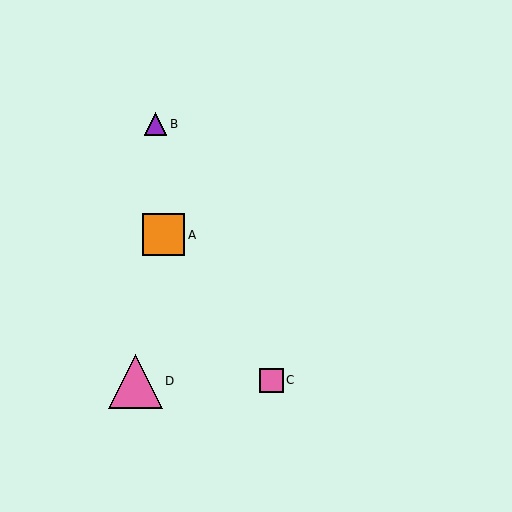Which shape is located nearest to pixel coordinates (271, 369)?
The pink square (labeled C) at (271, 380) is nearest to that location.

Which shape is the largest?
The pink triangle (labeled D) is the largest.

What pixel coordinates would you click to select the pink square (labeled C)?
Click at (271, 380) to select the pink square C.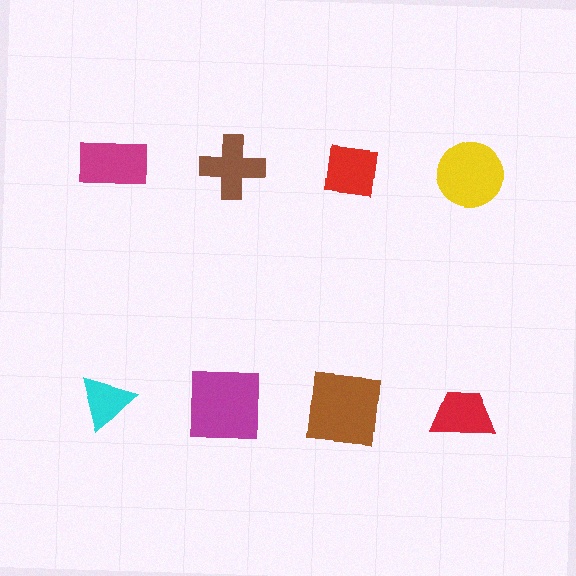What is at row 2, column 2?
A magenta square.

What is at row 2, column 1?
A cyan triangle.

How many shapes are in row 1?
4 shapes.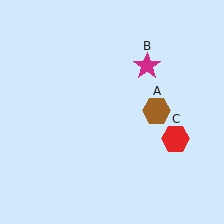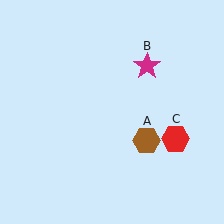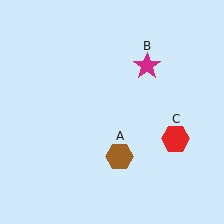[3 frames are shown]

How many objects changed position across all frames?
1 object changed position: brown hexagon (object A).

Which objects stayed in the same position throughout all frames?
Magenta star (object B) and red hexagon (object C) remained stationary.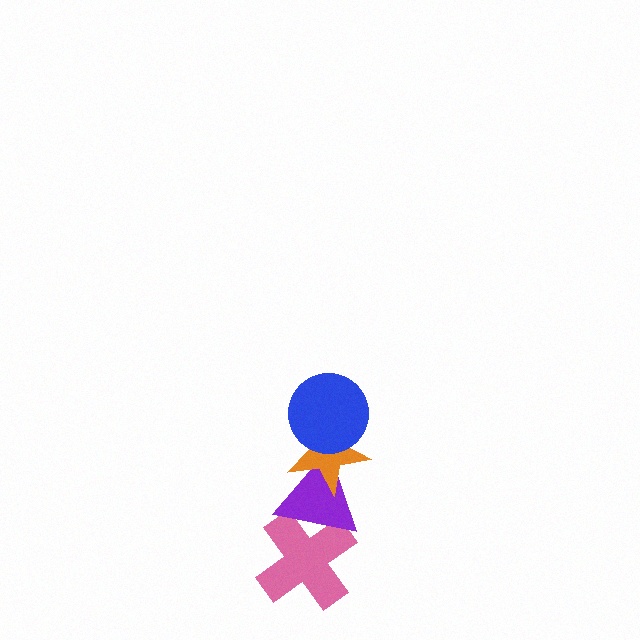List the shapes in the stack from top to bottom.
From top to bottom: the blue circle, the orange star, the purple triangle, the pink cross.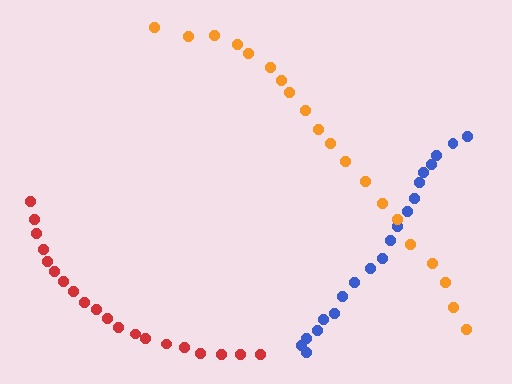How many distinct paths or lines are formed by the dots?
There are 3 distinct paths.